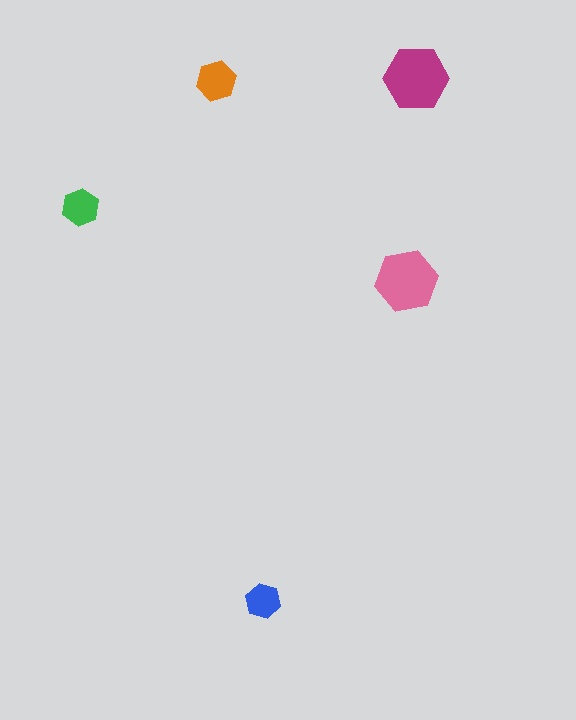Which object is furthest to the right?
The magenta hexagon is rightmost.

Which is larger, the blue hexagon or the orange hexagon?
The orange one.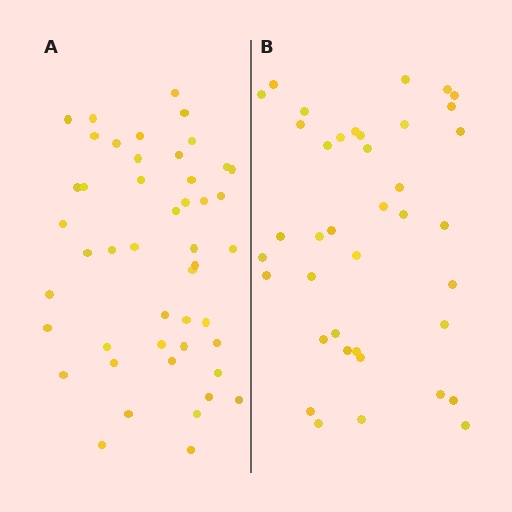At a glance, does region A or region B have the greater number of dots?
Region A (the left region) has more dots.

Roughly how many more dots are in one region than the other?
Region A has roughly 8 or so more dots than region B.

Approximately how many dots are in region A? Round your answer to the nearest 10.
About 50 dots. (The exact count is 47, which rounds to 50.)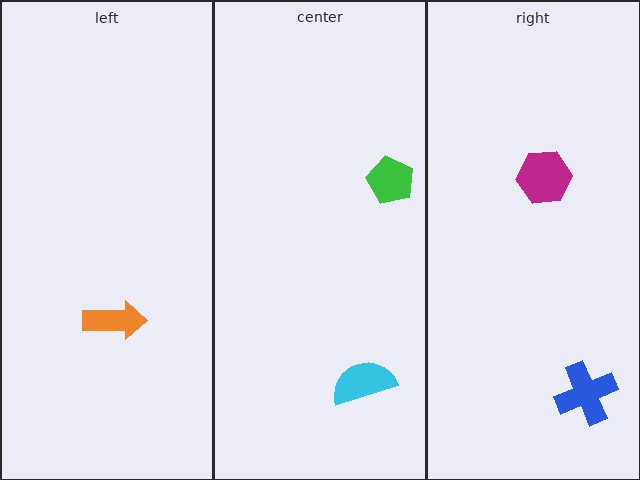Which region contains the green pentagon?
The center region.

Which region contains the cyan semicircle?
The center region.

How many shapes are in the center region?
2.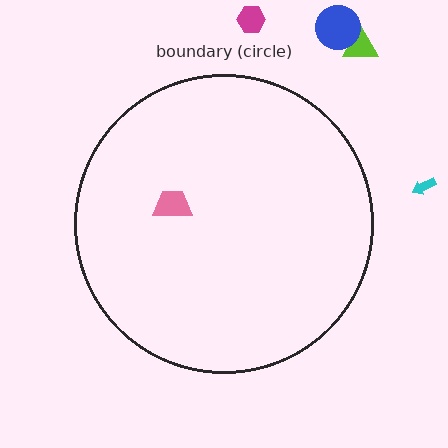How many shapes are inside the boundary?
1 inside, 4 outside.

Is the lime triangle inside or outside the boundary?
Outside.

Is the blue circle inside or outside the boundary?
Outside.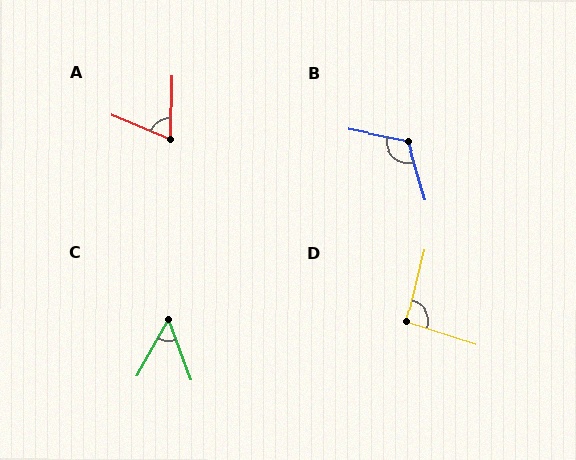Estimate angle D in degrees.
Approximately 94 degrees.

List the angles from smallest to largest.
C (50°), A (68°), D (94°), B (118°).